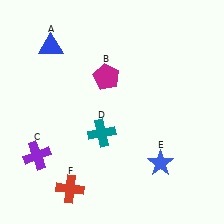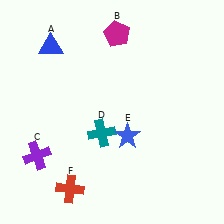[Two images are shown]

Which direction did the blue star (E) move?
The blue star (E) moved left.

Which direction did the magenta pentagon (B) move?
The magenta pentagon (B) moved up.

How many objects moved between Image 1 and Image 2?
2 objects moved between the two images.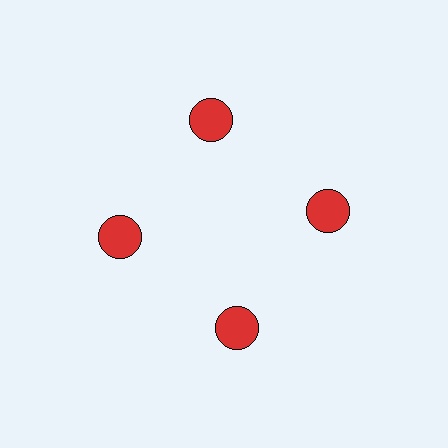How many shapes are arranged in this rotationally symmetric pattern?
There are 4 shapes, arranged in 4 groups of 1.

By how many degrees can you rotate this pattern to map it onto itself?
The pattern maps onto itself every 90 degrees of rotation.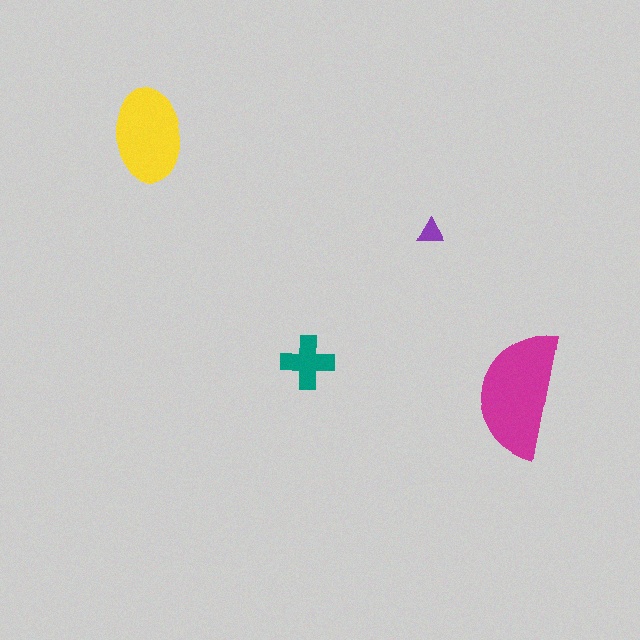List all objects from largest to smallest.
The magenta semicircle, the yellow ellipse, the teal cross, the purple triangle.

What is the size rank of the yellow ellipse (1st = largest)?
2nd.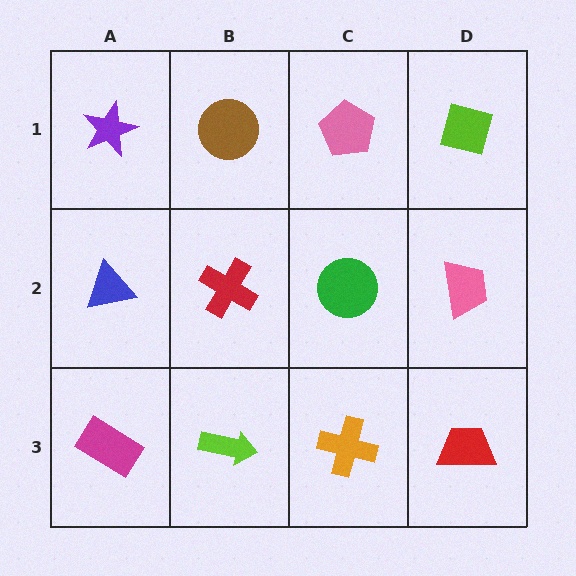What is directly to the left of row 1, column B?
A purple star.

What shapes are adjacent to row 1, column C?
A green circle (row 2, column C), a brown circle (row 1, column B), a lime square (row 1, column D).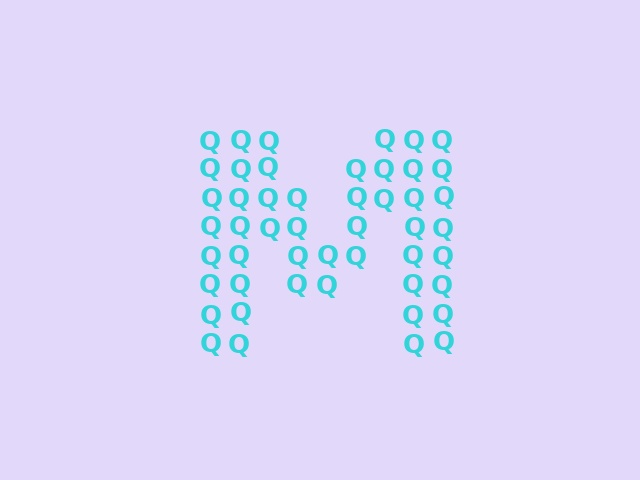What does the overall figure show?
The overall figure shows the letter M.